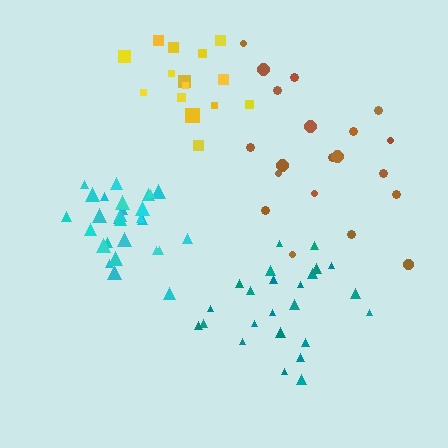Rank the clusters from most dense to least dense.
cyan, teal, yellow, brown.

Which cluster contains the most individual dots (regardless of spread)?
Cyan (29).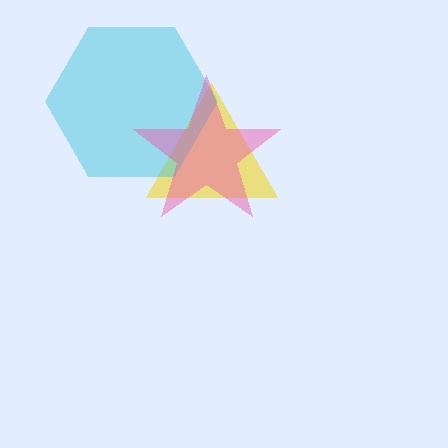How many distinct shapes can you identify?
There are 3 distinct shapes: a yellow triangle, a cyan hexagon, a pink star.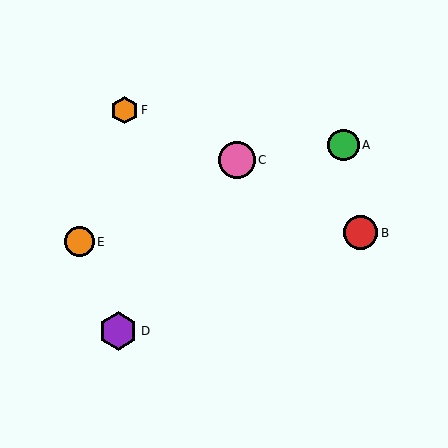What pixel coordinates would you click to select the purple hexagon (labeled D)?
Click at (118, 331) to select the purple hexagon D.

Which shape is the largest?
The purple hexagon (labeled D) is the largest.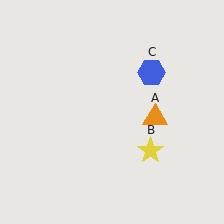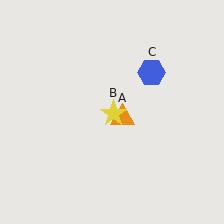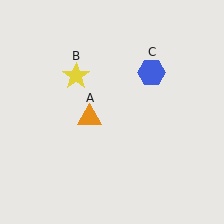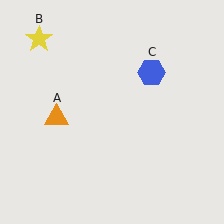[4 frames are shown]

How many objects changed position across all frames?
2 objects changed position: orange triangle (object A), yellow star (object B).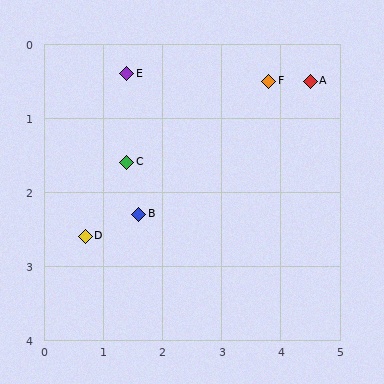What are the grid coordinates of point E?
Point E is at approximately (1.4, 0.4).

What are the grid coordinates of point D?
Point D is at approximately (0.7, 2.6).